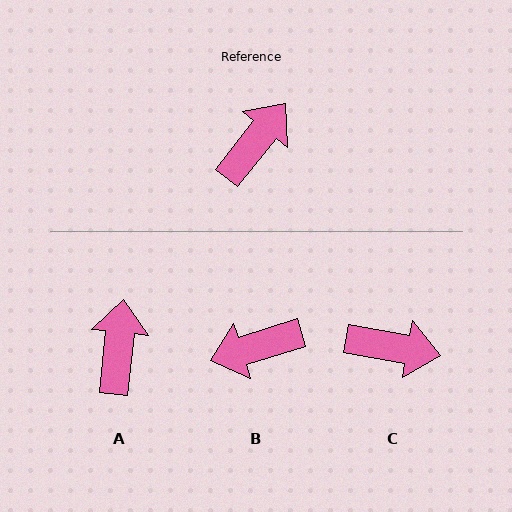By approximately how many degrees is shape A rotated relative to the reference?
Approximately 33 degrees counter-clockwise.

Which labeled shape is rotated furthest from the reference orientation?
B, about 146 degrees away.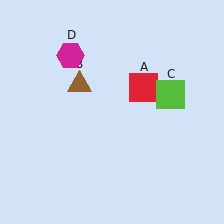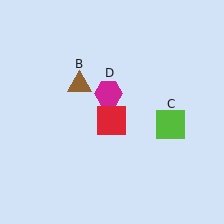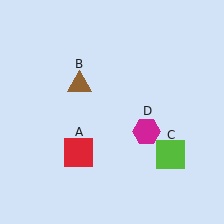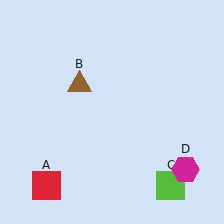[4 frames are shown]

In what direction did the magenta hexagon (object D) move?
The magenta hexagon (object D) moved down and to the right.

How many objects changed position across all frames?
3 objects changed position: red square (object A), lime square (object C), magenta hexagon (object D).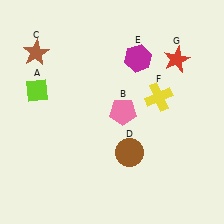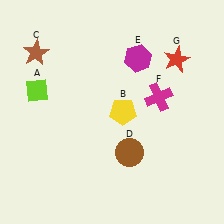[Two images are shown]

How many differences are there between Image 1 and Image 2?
There are 2 differences between the two images.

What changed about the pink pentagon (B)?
In Image 1, B is pink. In Image 2, it changed to yellow.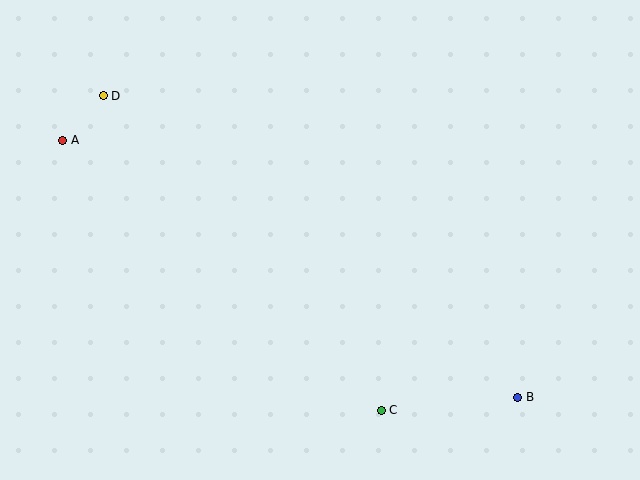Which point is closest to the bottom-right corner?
Point B is closest to the bottom-right corner.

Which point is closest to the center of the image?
Point C at (381, 410) is closest to the center.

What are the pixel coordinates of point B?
Point B is at (518, 397).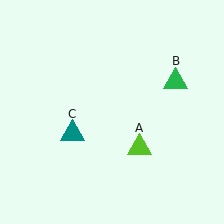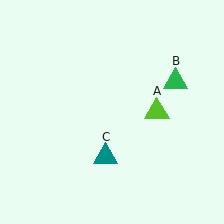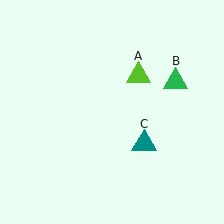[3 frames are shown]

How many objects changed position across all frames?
2 objects changed position: lime triangle (object A), teal triangle (object C).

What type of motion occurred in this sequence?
The lime triangle (object A), teal triangle (object C) rotated counterclockwise around the center of the scene.